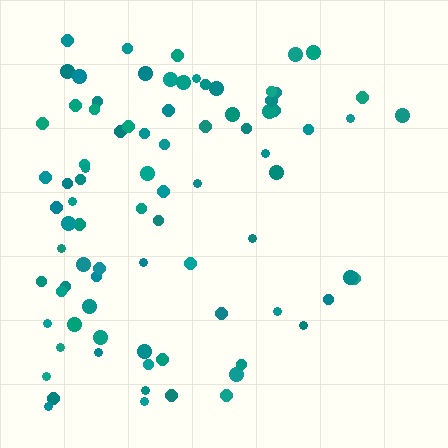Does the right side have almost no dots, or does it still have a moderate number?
Still a moderate number, just noticeably fewer than the left.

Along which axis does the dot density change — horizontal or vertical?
Horizontal.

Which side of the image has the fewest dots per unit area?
The right.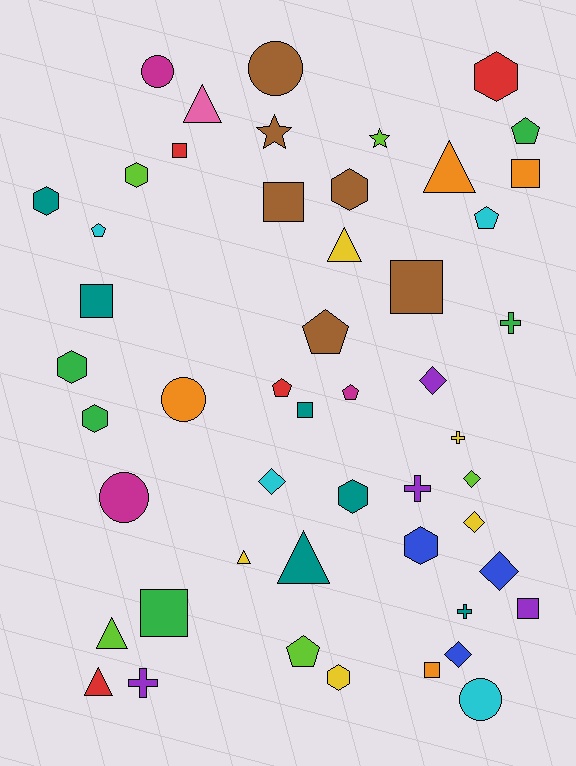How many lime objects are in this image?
There are 5 lime objects.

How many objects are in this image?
There are 50 objects.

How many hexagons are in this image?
There are 9 hexagons.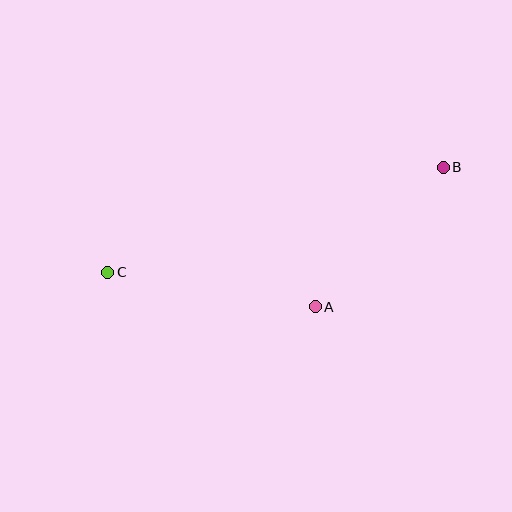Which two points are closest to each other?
Points A and B are closest to each other.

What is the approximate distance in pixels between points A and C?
The distance between A and C is approximately 210 pixels.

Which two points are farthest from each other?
Points B and C are farthest from each other.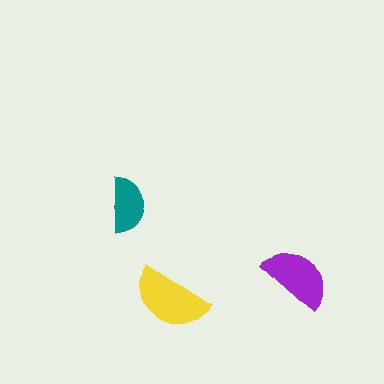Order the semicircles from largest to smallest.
the yellow one, the purple one, the teal one.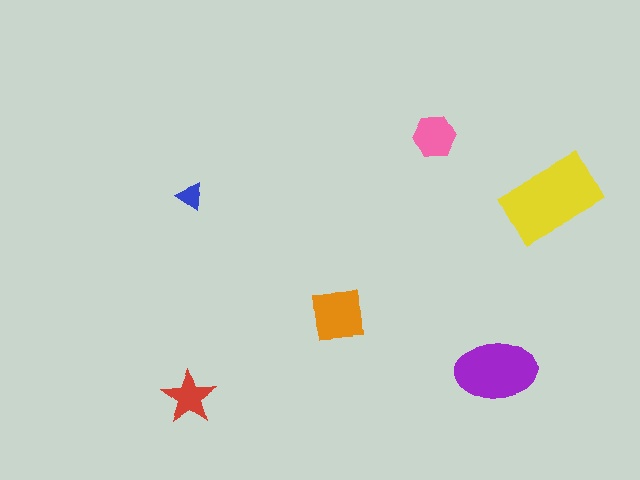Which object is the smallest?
The blue triangle.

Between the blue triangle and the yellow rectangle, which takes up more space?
The yellow rectangle.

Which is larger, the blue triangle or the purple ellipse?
The purple ellipse.